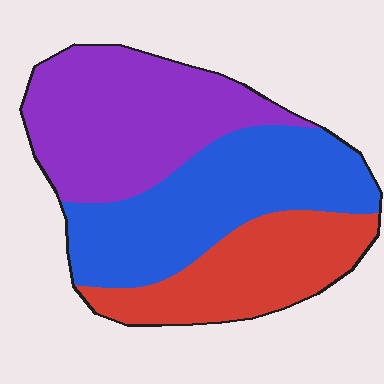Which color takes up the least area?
Red, at roughly 25%.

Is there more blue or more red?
Blue.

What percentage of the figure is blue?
Blue covers around 35% of the figure.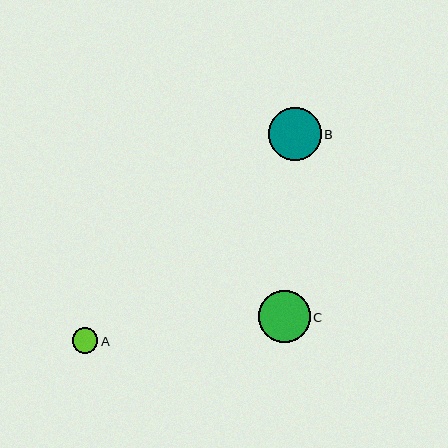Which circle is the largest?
Circle B is the largest with a size of approximately 53 pixels.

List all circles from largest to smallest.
From largest to smallest: B, C, A.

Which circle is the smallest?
Circle A is the smallest with a size of approximately 25 pixels.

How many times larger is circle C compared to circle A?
Circle C is approximately 2.1 times the size of circle A.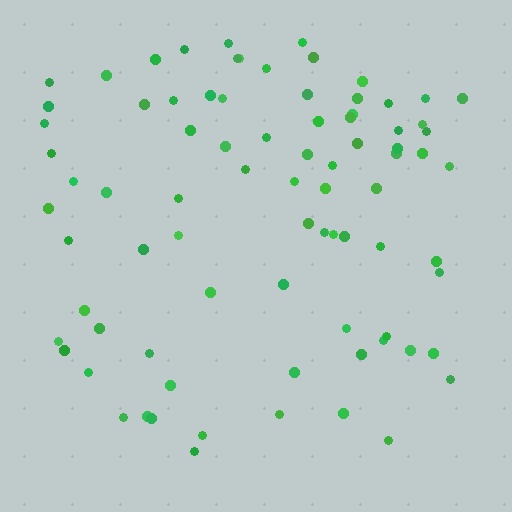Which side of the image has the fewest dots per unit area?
The bottom.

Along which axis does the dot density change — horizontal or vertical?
Vertical.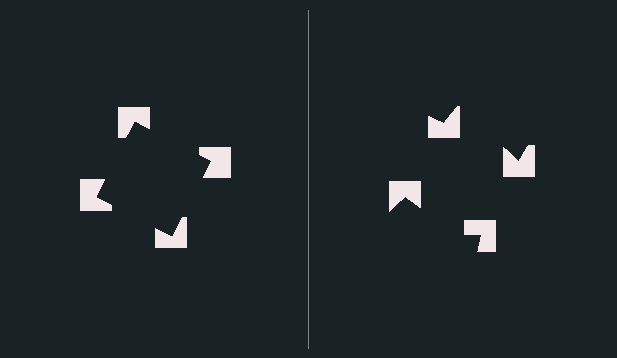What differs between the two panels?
The notched squares are positioned identically on both sides; only the wedge orientations differ. On the left they align to a square; on the right they are misaligned.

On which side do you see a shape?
An illusory square appears on the left side. On the right side the wedge cuts are rotated, so no coherent shape forms.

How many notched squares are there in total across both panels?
8 — 4 on each side.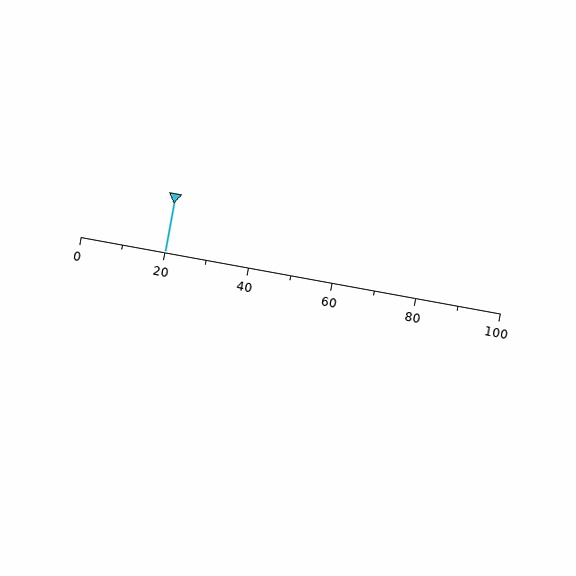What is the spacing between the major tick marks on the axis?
The major ticks are spaced 20 apart.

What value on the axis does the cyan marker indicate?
The marker indicates approximately 20.